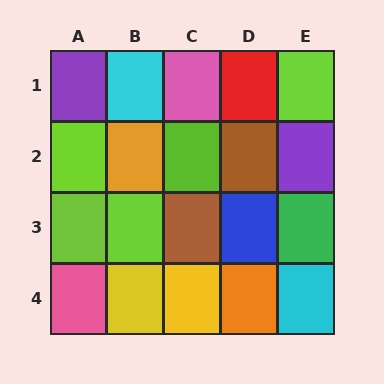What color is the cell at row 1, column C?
Pink.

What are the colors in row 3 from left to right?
Lime, lime, brown, blue, green.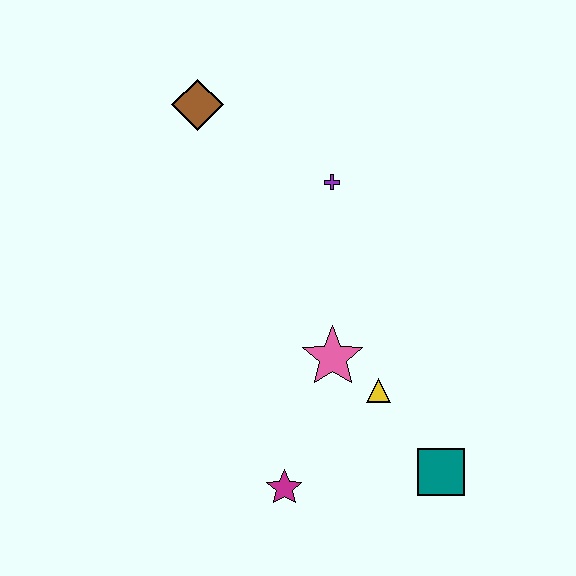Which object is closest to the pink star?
The yellow triangle is closest to the pink star.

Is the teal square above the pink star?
No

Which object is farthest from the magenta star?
The brown diamond is farthest from the magenta star.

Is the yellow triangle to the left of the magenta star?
No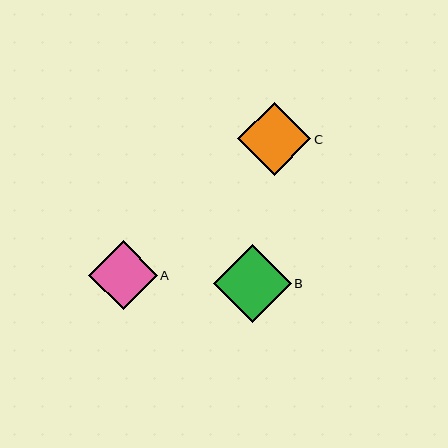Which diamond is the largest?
Diamond B is the largest with a size of approximately 78 pixels.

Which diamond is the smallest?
Diamond A is the smallest with a size of approximately 69 pixels.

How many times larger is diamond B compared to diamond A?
Diamond B is approximately 1.1 times the size of diamond A.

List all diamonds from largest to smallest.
From largest to smallest: B, C, A.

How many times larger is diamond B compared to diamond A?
Diamond B is approximately 1.1 times the size of diamond A.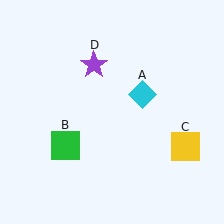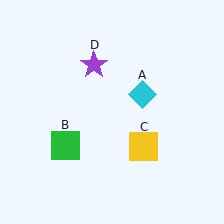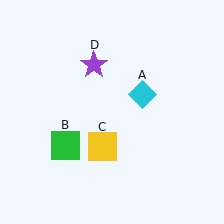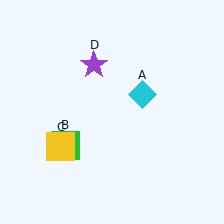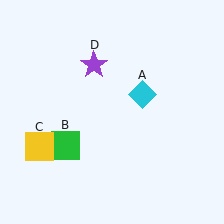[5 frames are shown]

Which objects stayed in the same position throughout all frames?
Cyan diamond (object A) and green square (object B) and purple star (object D) remained stationary.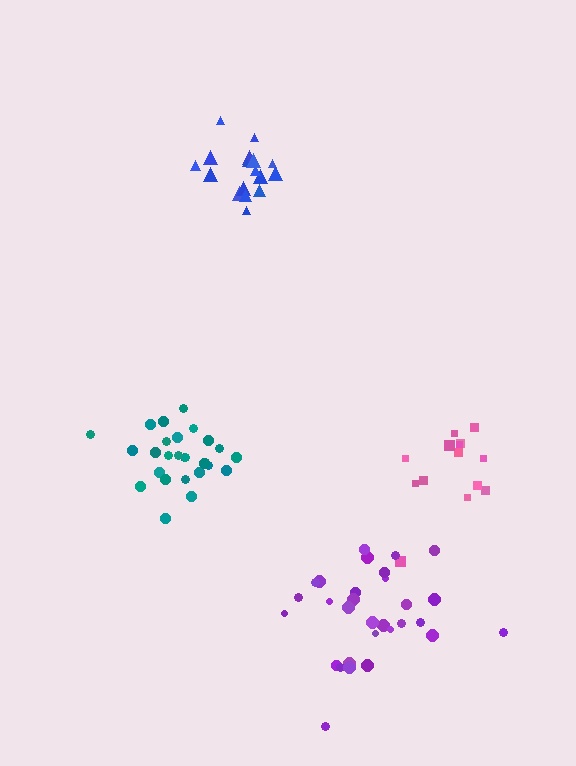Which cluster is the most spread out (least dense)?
Pink.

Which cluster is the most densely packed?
Teal.